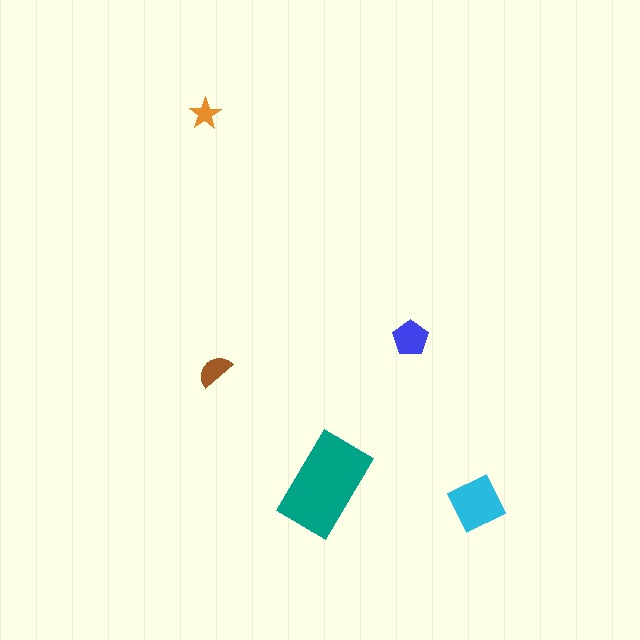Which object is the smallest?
The orange star.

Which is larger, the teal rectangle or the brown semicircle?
The teal rectangle.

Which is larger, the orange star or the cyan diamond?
The cyan diamond.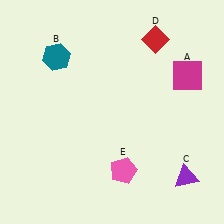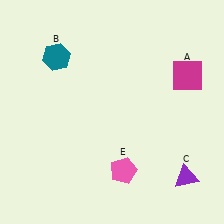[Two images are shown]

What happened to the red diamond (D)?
The red diamond (D) was removed in Image 2. It was in the top-right area of Image 1.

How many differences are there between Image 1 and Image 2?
There is 1 difference between the two images.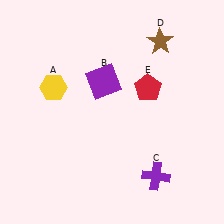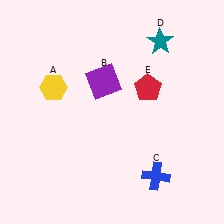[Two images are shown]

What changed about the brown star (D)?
In Image 1, D is brown. In Image 2, it changed to teal.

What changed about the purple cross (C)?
In Image 1, C is purple. In Image 2, it changed to blue.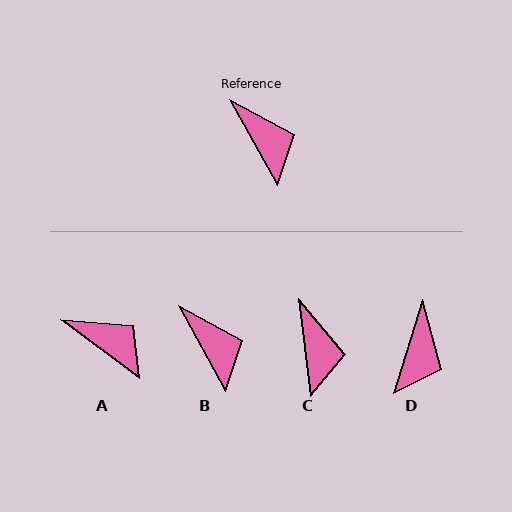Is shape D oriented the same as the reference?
No, it is off by about 46 degrees.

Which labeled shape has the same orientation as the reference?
B.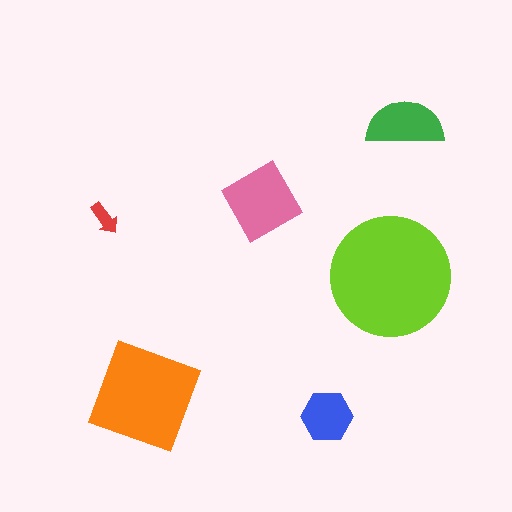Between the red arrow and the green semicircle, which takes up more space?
The green semicircle.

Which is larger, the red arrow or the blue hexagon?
The blue hexagon.